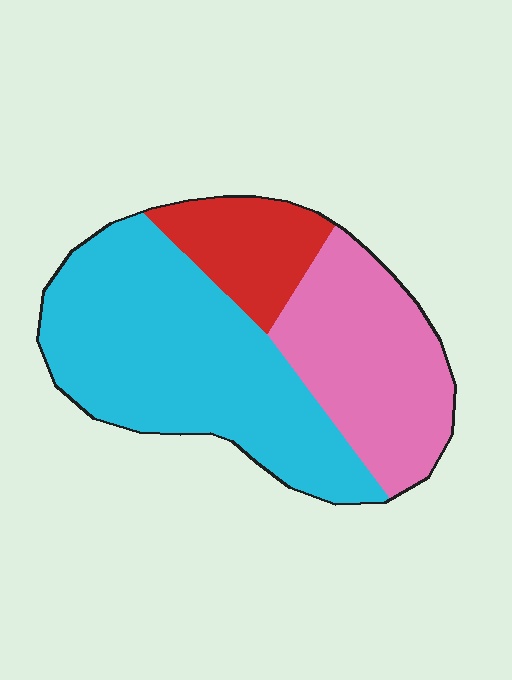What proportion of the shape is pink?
Pink takes up about one third (1/3) of the shape.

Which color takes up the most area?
Cyan, at roughly 55%.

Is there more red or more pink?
Pink.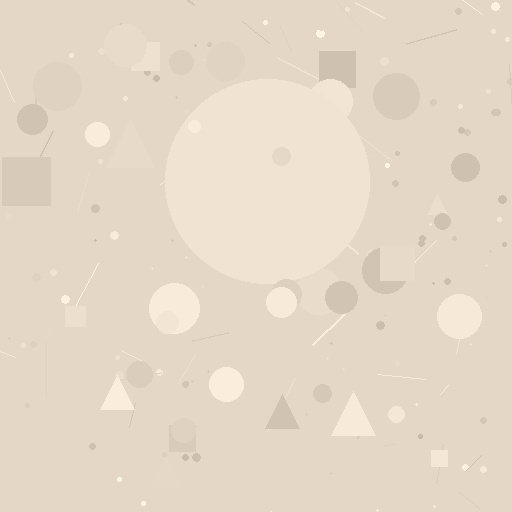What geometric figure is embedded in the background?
A circle is embedded in the background.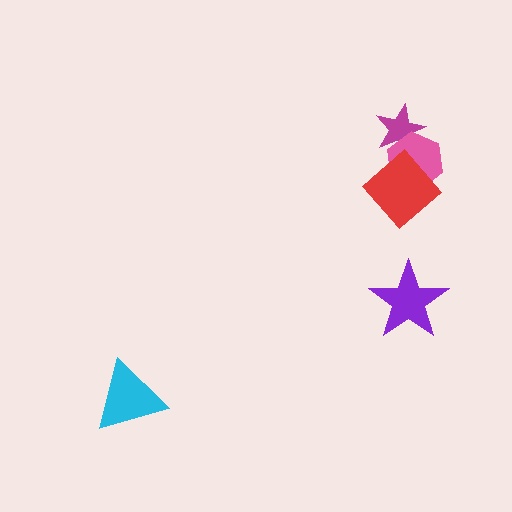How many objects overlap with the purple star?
0 objects overlap with the purple star.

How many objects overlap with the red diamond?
1 object overlaps with the red diamond.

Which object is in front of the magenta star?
The pink hexagon is in front of the magenta star.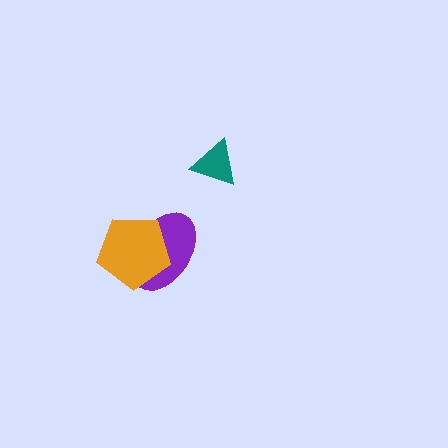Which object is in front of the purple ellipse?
The orange pentagon is in front of the purple ellipse.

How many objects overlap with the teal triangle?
0 objects overlap with the teal triangle.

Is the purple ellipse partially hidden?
Yes, it is partially covered by another shape.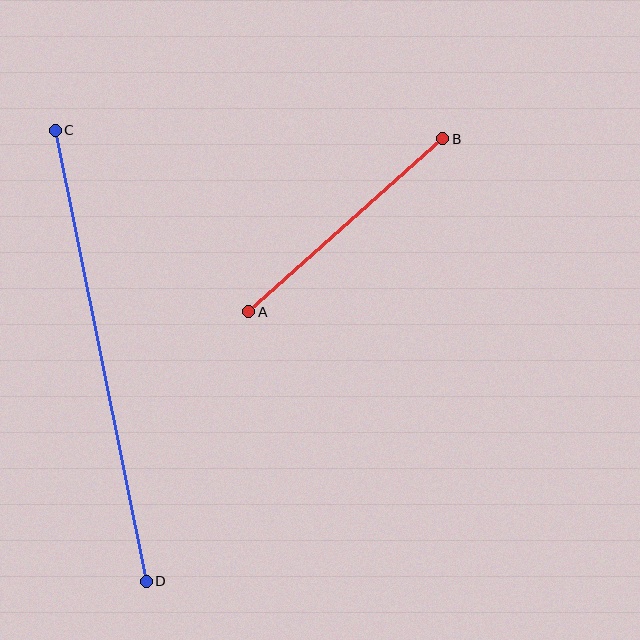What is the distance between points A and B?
The distance is approximately 260 pixels.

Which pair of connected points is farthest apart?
Points C and D are farthest apart.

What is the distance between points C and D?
The distance is approximately 460 pixels.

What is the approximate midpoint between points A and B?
The midpoint is at approximately (346, 225) pixels.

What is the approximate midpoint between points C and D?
The midpoint is at approximately (101, 356) pixels.